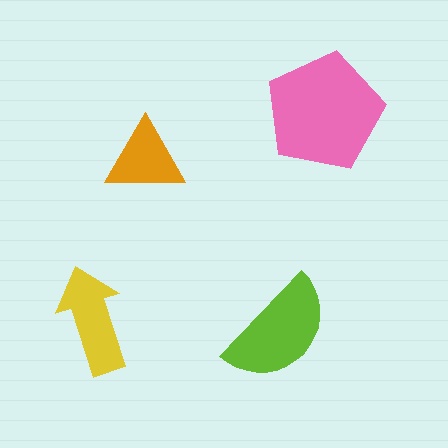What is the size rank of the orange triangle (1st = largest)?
4th.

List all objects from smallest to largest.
The orange triangle, the yellow arrow, the lime semicircle, the pink pentagon.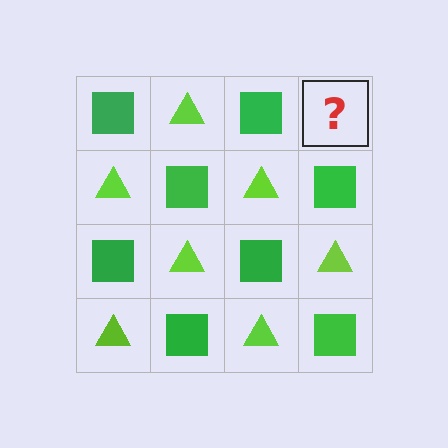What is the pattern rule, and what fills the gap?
The rule is that it alternates green square and lime triangle in a checkerboard pattern. The gap should be filled with a lime triangle.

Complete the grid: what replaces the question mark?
The question mark should be replaced with a lime triangle.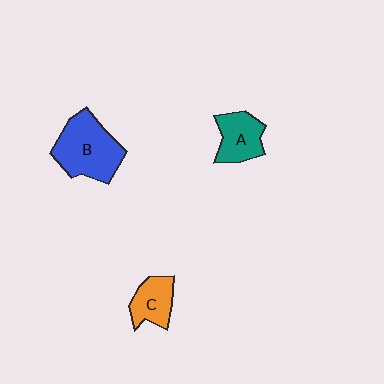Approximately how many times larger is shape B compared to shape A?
Approximately 1.6 times.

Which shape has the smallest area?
Shape C (orange).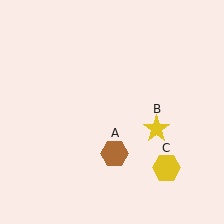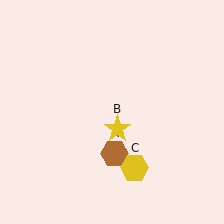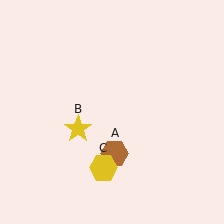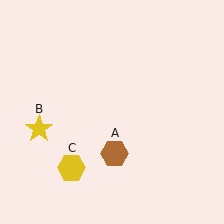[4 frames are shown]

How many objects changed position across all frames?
2 objects changed position: yellow star (object B), yellow hexagon (object C).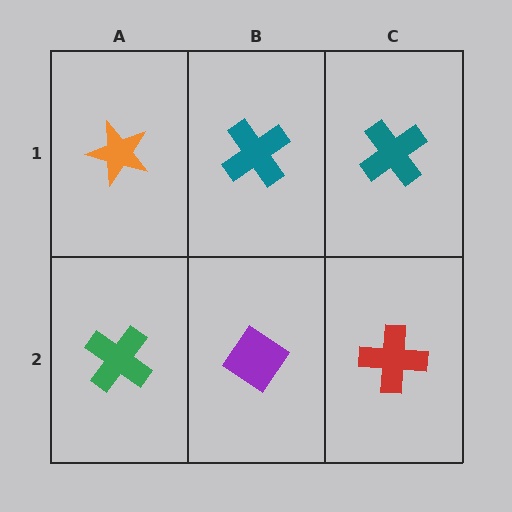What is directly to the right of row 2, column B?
A red cross.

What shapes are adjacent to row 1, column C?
A red cross (row 2, column C), a teal cross (row 1, column B).